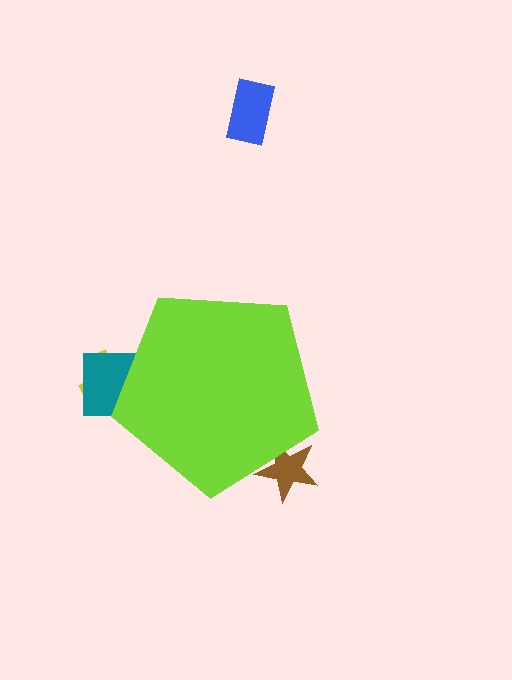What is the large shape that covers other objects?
A lime pentagon.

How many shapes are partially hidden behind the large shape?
3 shapes are partially hidden.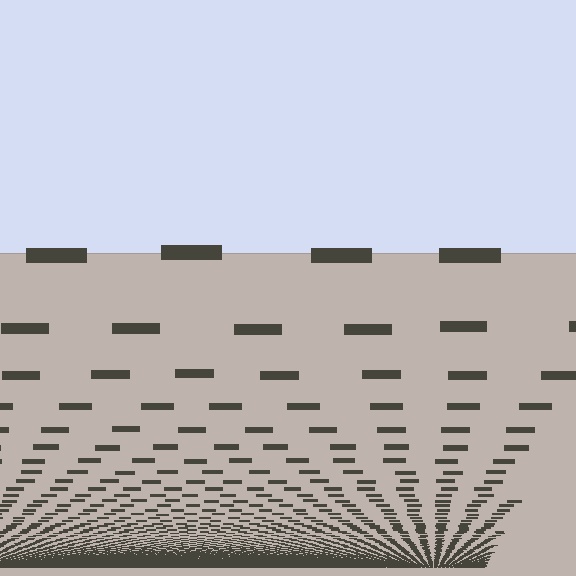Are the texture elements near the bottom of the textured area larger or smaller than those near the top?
Smaller. The gradient is inverted — elements near the bottom are smaller and denser.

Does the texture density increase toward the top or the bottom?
Density increases toward the bottom.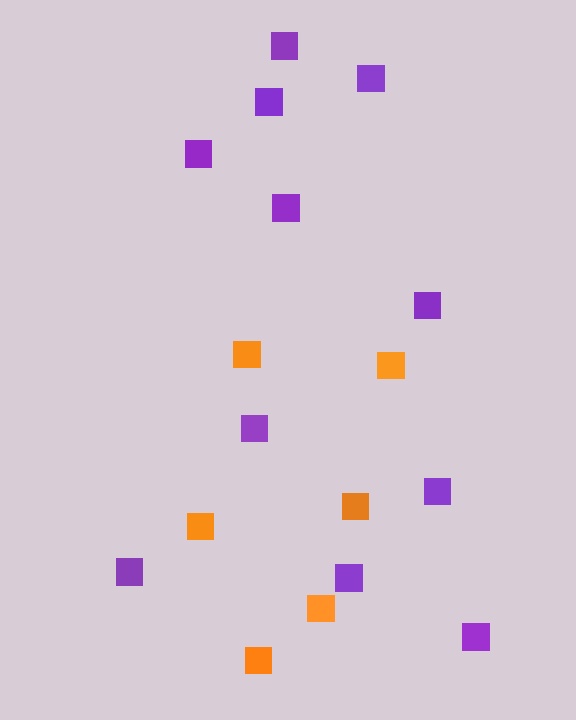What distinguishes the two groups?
There are 2 groups: one group of orange squares (6) and one group of purple squares (11).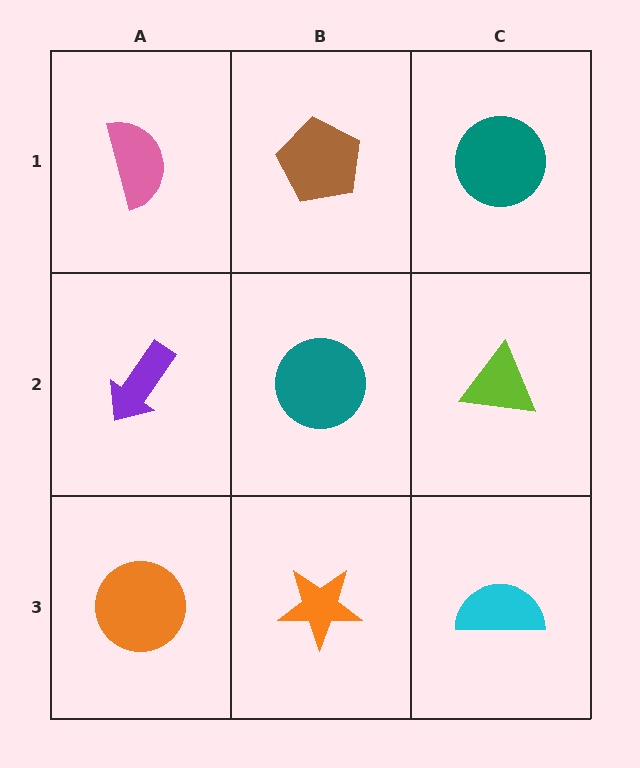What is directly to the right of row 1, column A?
A brown pentagon.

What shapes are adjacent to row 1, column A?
A purple arrow (row 2, column A), a brown pentagon (row 1, column B).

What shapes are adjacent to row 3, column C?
A lime triangle (row 2, column C), an orange star (row 3, column B).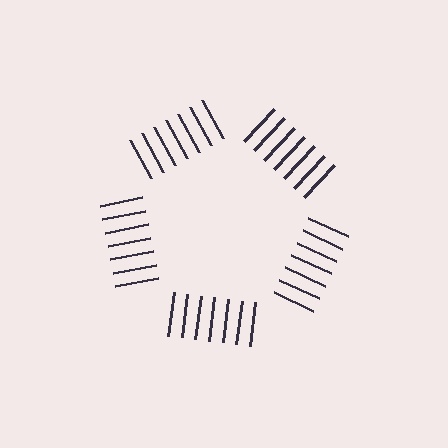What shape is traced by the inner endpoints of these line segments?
An illusory pentagon — the line segments terminate on its edges but no continuous stroke is drawn.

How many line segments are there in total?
35 — 7 along each of the 5 edges.